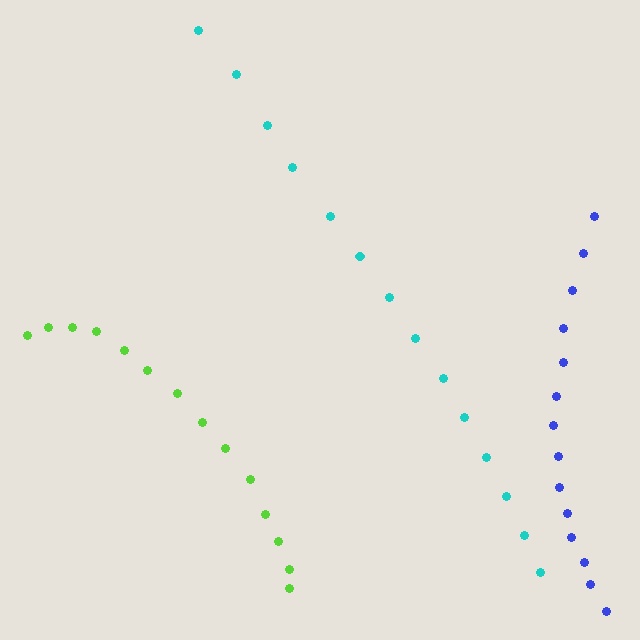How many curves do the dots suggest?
There are 3 distinct paths.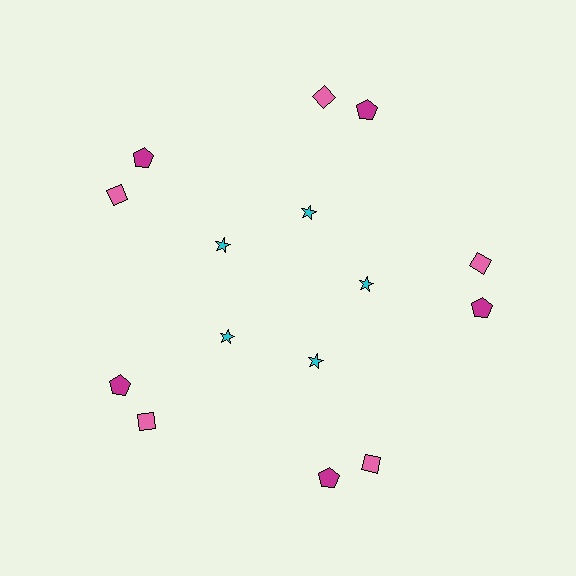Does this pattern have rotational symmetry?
Yes, this pattern has 5-fold rotational symmetry. It looks the same after rotating 72 degrees around the center.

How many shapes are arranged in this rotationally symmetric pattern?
There are 15 shapes, arranged in 5 groups of 3.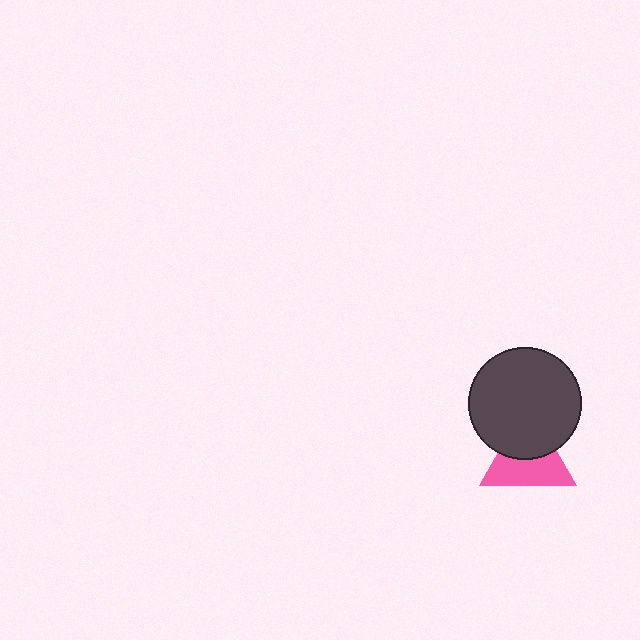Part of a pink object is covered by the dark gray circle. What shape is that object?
It is a triangle.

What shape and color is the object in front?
The object in front is a dark gray circle.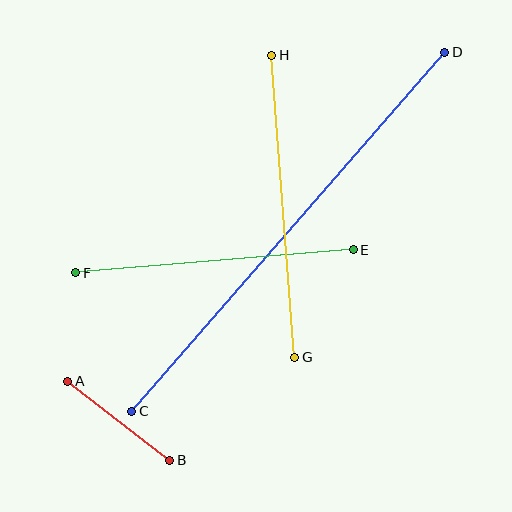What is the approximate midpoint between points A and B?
The midpoint is at approximately (119, 421) pixels.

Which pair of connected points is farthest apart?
Points C and D are farthest apart.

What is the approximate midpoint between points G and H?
The midpoint is at approximately (283, 206) pixels.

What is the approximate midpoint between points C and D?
The midpoint is at approximately (288, 232) pixels.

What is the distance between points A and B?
The distance is approximately 129 pixels.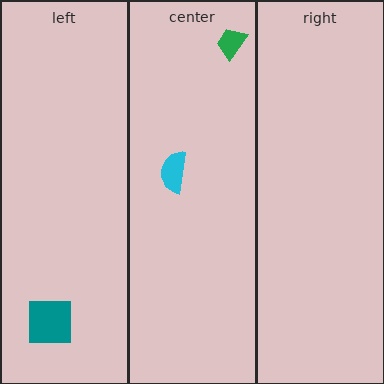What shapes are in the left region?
The teal square.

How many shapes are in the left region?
1.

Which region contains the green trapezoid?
The center region.